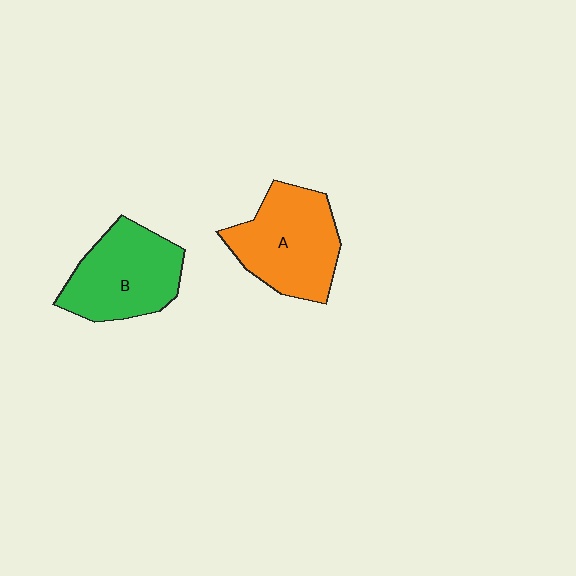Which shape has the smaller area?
Shape B (green).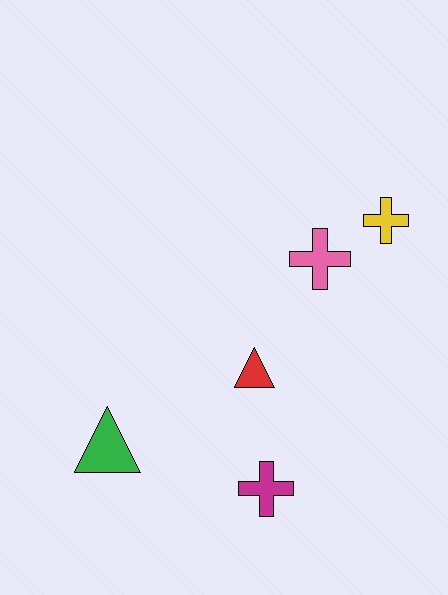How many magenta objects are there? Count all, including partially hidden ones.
There is 1 magenta object.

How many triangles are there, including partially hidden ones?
There are 2 triangles.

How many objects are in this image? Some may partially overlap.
There are 5 objects.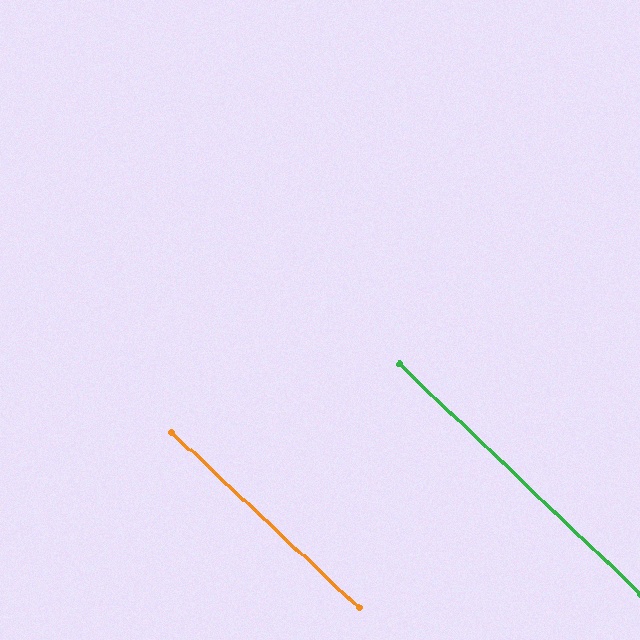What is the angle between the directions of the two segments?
Approximately 1 degree.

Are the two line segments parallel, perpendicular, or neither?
Parallel — their directions differ by only 0.6°.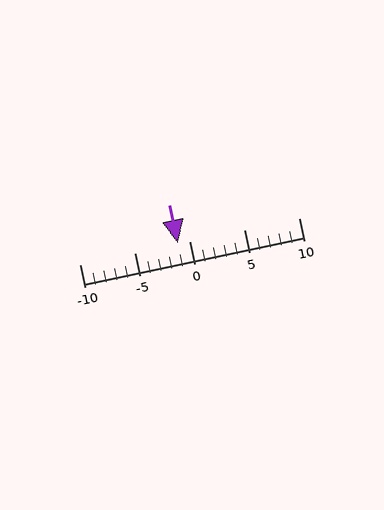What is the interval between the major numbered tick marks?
The major tick marks are spaced 5 units apart.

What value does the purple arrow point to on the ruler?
The purple arrow points to approximately -1.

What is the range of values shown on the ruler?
The ruler shows values from -10 to 10.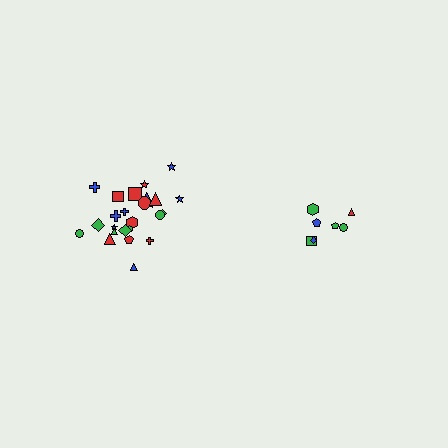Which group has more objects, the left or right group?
The left group.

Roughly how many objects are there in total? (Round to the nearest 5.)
Roughly 30 objects in total.